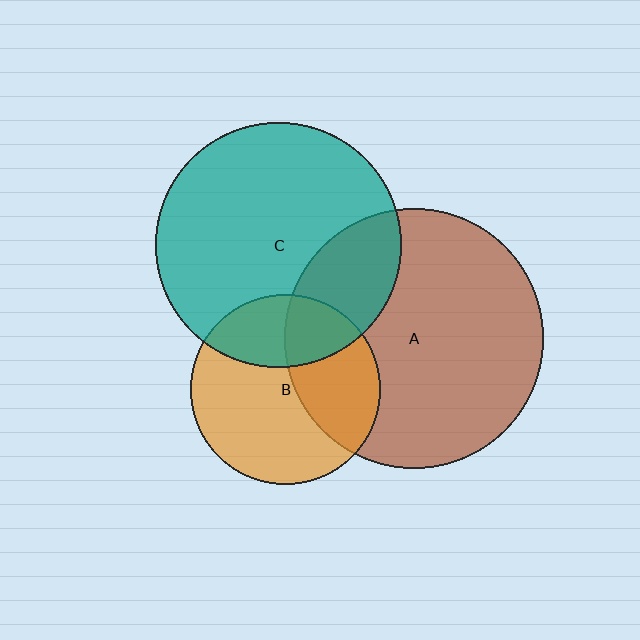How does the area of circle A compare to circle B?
Approximately 1.9 times.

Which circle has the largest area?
Circle A (brown).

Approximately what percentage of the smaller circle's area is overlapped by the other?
Approximately 35%.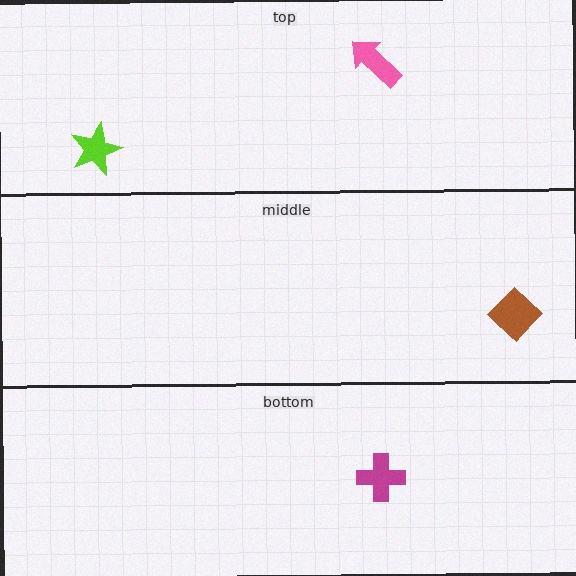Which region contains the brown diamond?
The middle region.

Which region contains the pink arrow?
The top region.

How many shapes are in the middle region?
1.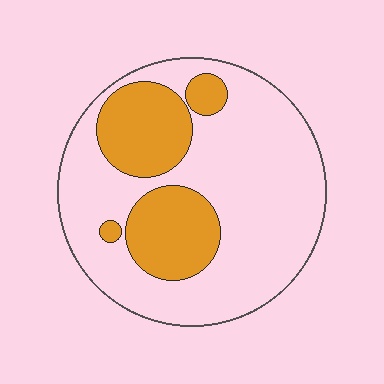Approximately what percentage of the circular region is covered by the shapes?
Approximately 30%.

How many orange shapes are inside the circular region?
4.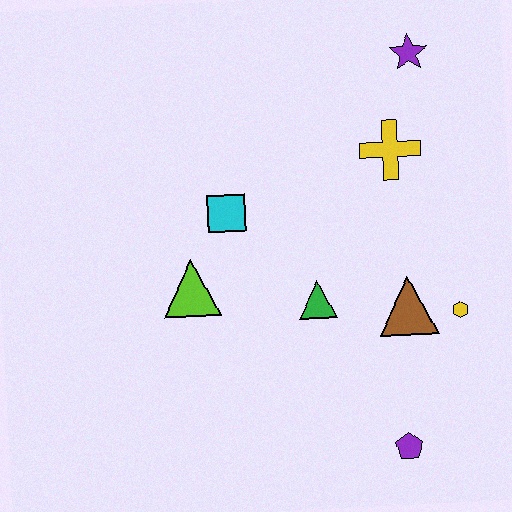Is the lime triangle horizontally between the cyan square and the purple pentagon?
No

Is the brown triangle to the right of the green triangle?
Yes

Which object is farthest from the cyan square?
The purple pentagon is farthest from the cyan square.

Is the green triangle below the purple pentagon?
No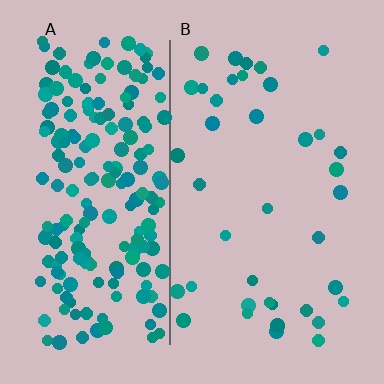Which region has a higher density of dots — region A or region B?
A (the left).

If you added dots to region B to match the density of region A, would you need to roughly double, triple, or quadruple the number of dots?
Approximately quadruple.